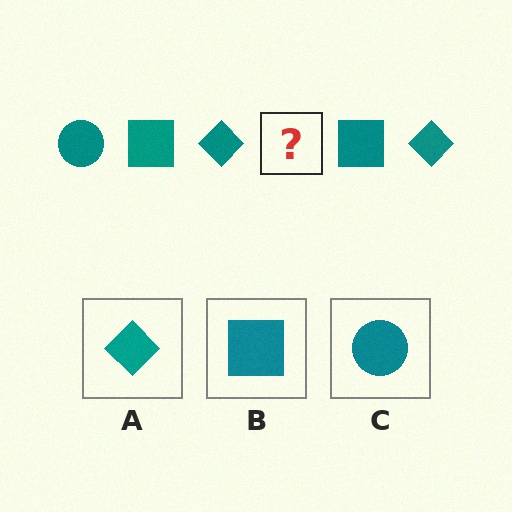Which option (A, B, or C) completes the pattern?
C.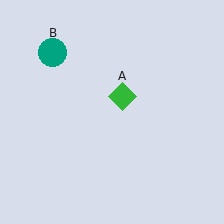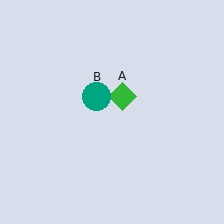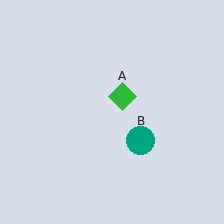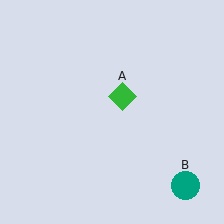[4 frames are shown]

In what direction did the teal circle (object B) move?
The teal circle (object B) moved down and to the right.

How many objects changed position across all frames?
1 object changed position: teal circle (object B).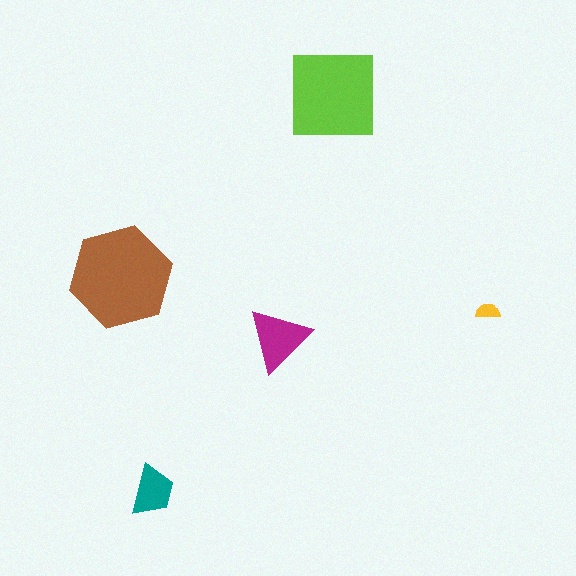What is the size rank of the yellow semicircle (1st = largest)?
5th.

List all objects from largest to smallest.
The brown hexagon, the lime square, the magenta triangle, the teal trapezoid, the yellow semicircle.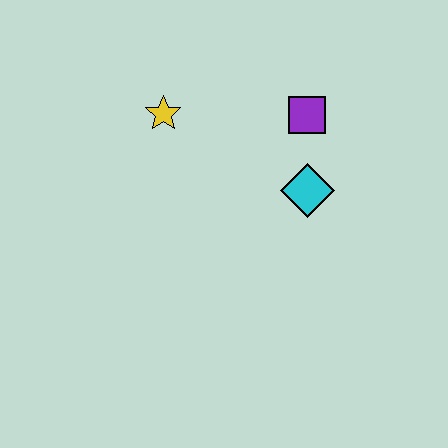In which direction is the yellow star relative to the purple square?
The yellow star is to the left of the purple square.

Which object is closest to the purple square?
The cyan diamond is closest to the purple square.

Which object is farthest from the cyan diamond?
The yellow star is farthest from the cyan diamond.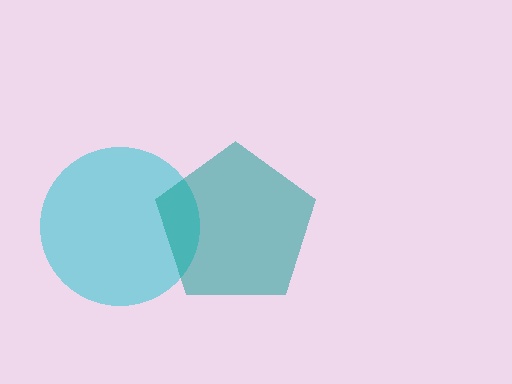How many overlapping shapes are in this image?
There are 2 overlapping shapes in the image.